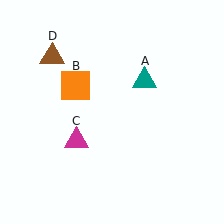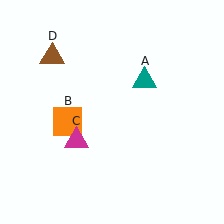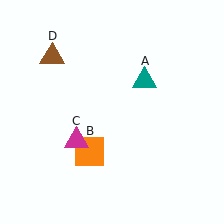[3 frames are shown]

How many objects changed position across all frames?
1 object changed position: orange square (object B).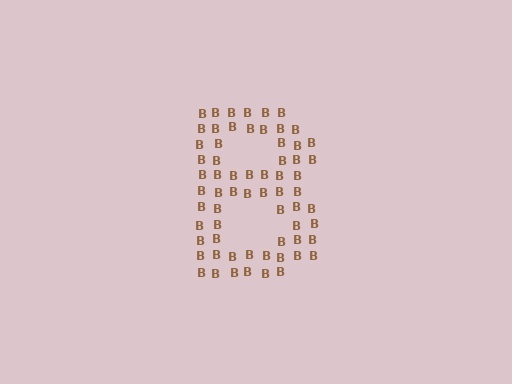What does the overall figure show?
The overall figure shows the letter B.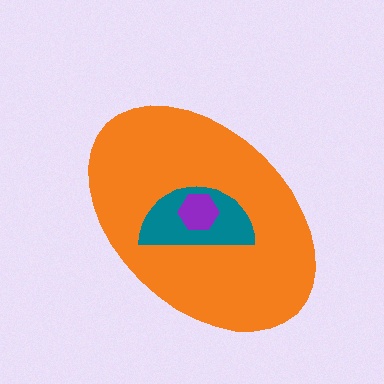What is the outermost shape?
The orange ellipse.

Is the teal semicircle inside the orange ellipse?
Yes.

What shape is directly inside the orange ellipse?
The teal semicircle.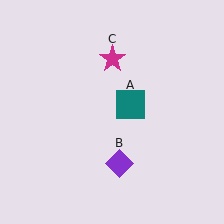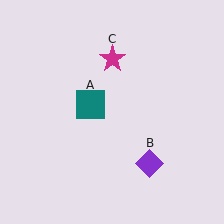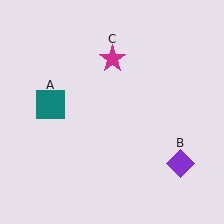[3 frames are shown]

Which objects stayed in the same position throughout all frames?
Magenta star (object C) remained stationary.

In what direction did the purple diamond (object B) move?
The purple diamond (object B) moved right.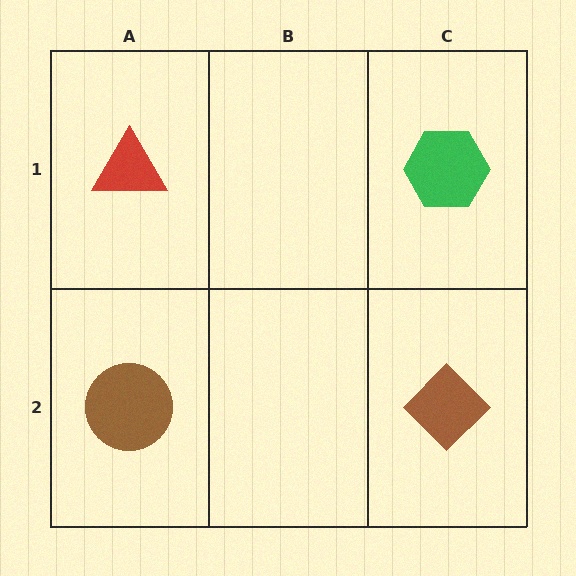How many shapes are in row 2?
2 shapes.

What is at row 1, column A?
A red triangle.